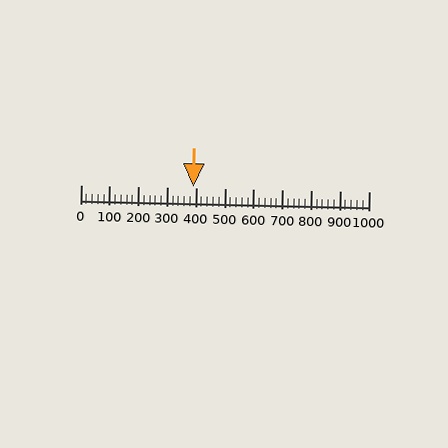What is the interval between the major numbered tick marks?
The major tick marks are spaced 100 units apart.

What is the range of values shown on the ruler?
The ruler shows values from 0 to 1000.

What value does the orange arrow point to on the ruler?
The orange arrow points to approximately 392.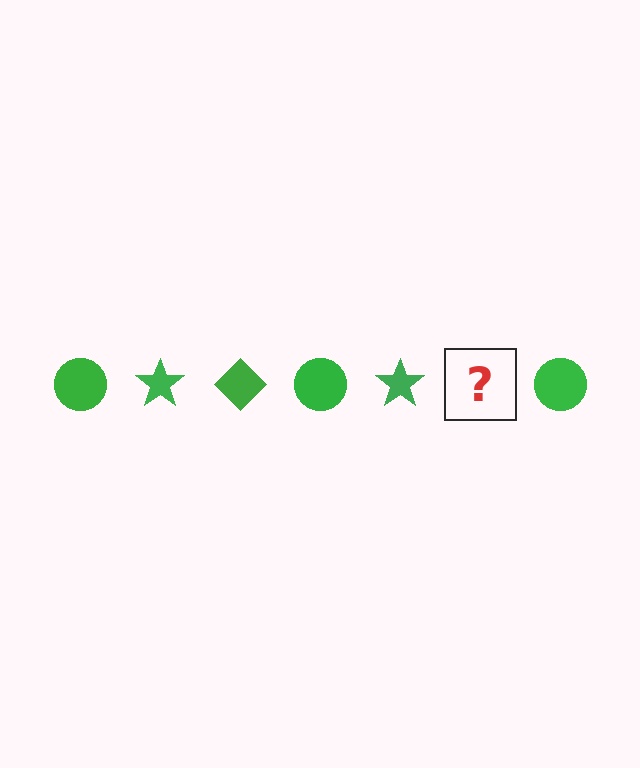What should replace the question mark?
The question mark should be replaced with a green diamond.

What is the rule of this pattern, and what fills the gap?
The rule is that the pattern cycles through circle, star, diamond shapes in green. The gap should be filled with a green diamond.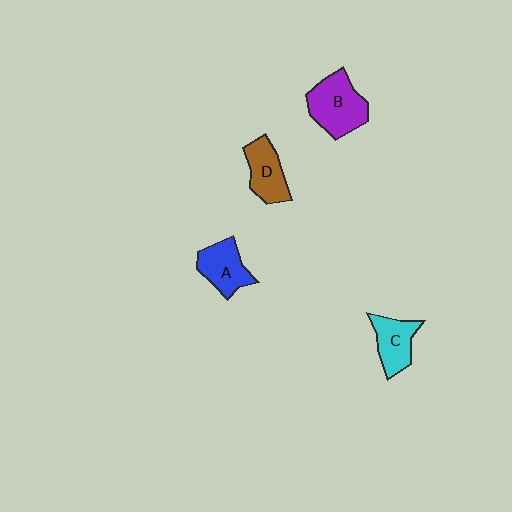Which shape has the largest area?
Shape B (purple).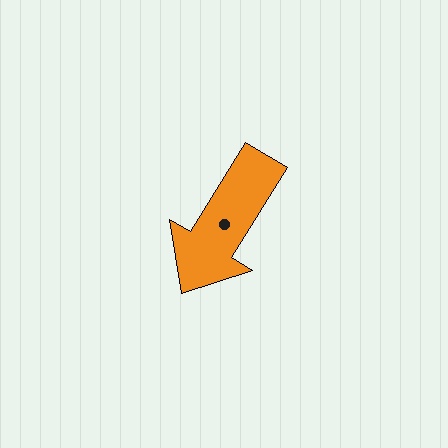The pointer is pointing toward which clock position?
Roughly 7 o'clock.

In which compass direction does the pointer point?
Southwest.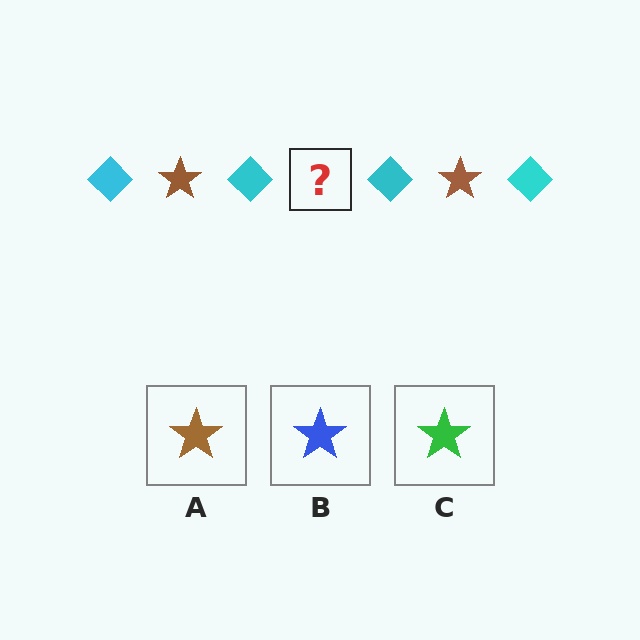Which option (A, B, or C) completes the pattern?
A.